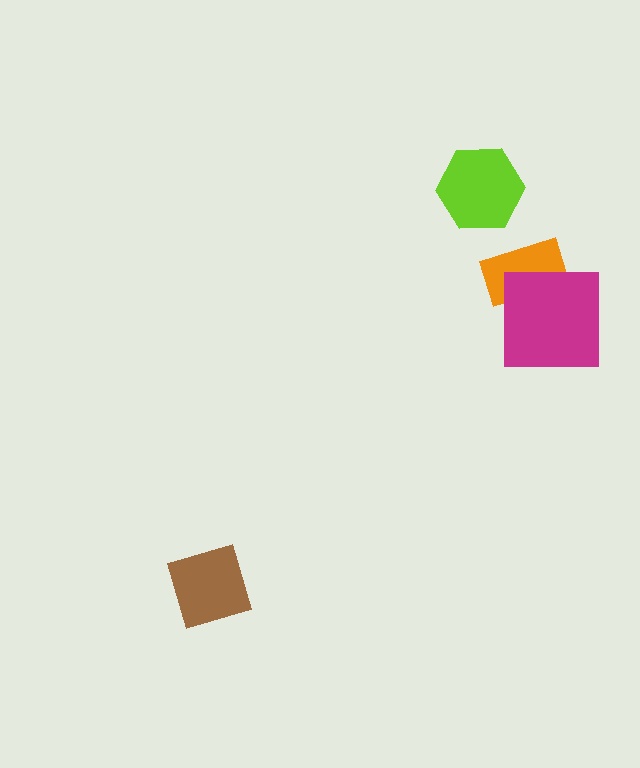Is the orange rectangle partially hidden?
Yes, it is partially covered by another shape.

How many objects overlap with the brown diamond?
0 objects overlap with the brown diamond.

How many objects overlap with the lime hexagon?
0 objects overlap with the lime hexagon.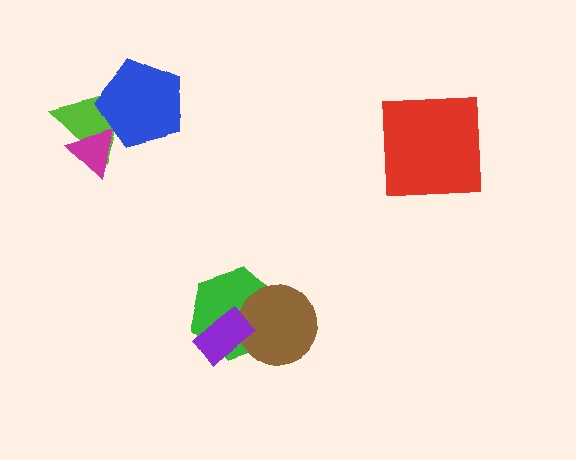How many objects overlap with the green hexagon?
2 objects overlap with the green hexagon.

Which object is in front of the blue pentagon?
The magenta triangle is in front of the blue pentagon.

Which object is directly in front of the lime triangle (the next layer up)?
The blue pentagon is directly in front of the lime triangle.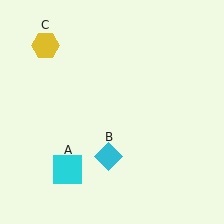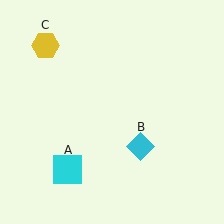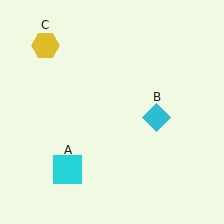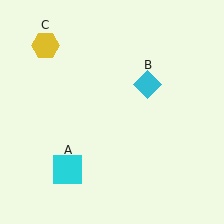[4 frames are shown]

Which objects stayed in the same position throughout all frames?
Cyan square (object A) and yellow hexagon (object C) remained stationary.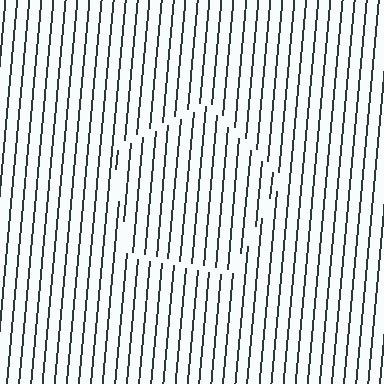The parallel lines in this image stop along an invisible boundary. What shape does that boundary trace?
An illusory pentagon. The interior of the shape contains the same grating, shifted by half a period — the contour is defined by the phase discontinuity where line-ends from the inner and outer gratings abut.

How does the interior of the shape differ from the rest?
The interior of the shape contains the same grating, shifted by half a period — the contour is defined by the phase discontinuity where line-ends from the inner and outer gratings abut.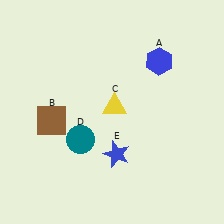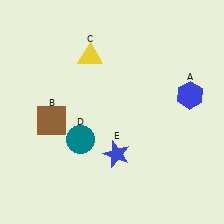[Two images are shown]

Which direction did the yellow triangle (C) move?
The yellow triangle (C) moved up.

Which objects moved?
The objects that moved are: the blue hexagon (A), the yellow triangle (C).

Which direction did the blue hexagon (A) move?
The blue hexagon (A) moved down.